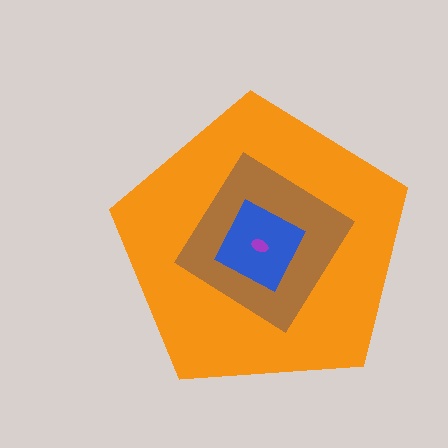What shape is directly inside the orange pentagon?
The brown diamond.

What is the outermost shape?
The orange pentagon.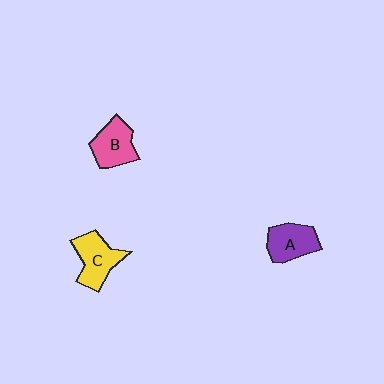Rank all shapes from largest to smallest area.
From largest to smallest: C (yellow), B (pink), A (purple).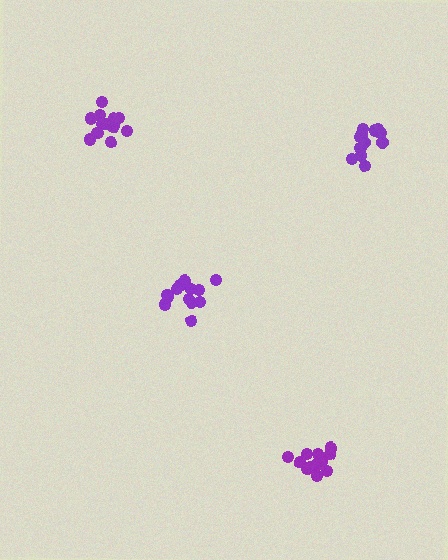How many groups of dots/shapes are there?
There are 4 groups.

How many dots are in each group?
Group 1: 13 dots, Group 2: 13 dots, Group 3: 16 dots, Group 4: 14 dots (56 total).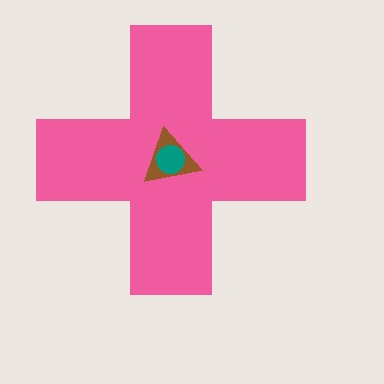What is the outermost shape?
The pink cross.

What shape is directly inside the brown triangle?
The teal circle.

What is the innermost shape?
The teal circle.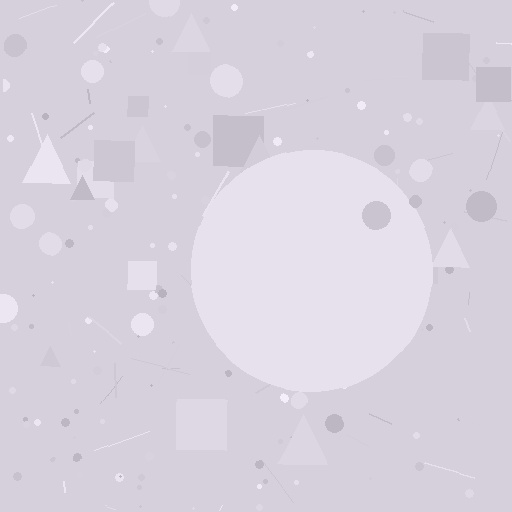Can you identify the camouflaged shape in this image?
The camouflaged shape is a circle.